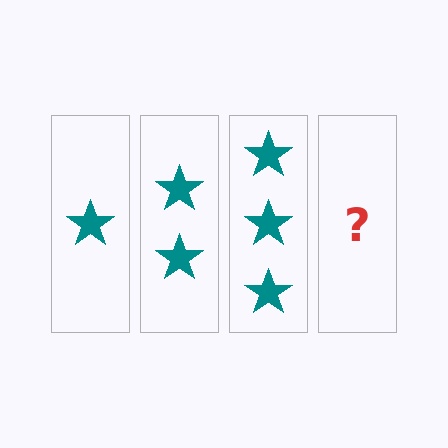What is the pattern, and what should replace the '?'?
The pattern is that each step adds one more star. The '?' should be 4 stars.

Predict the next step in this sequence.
The next step is 4 stars.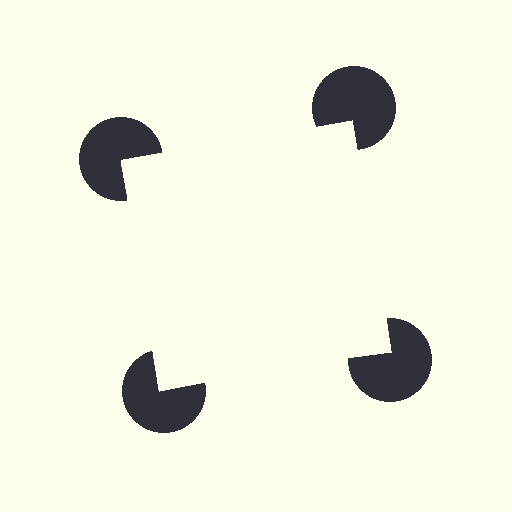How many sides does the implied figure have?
4 sides.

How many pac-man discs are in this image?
There are 4 — one at each vertex of the illusory square.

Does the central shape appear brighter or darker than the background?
It typically appears slightly brighter than the background, even though no actual brightness change is drawn.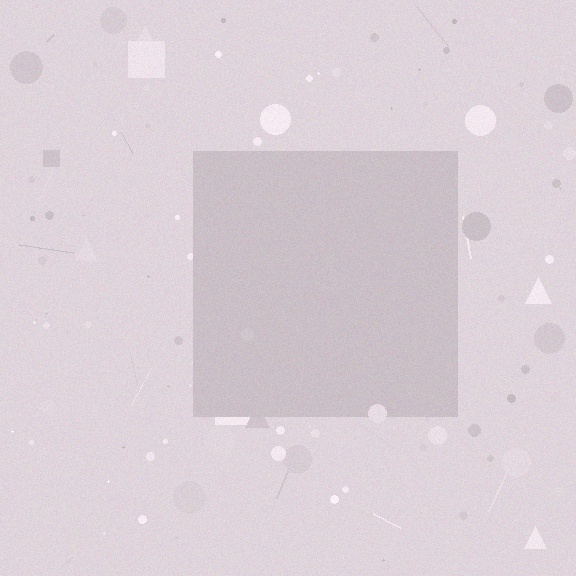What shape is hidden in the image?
A square is hidden in the image.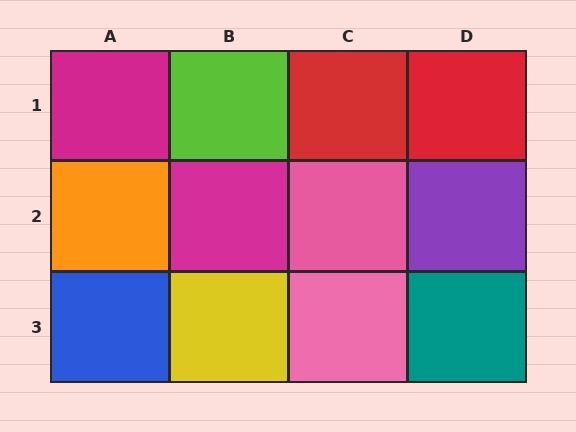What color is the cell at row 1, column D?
Red.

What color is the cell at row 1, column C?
Red.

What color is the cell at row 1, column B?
Lime.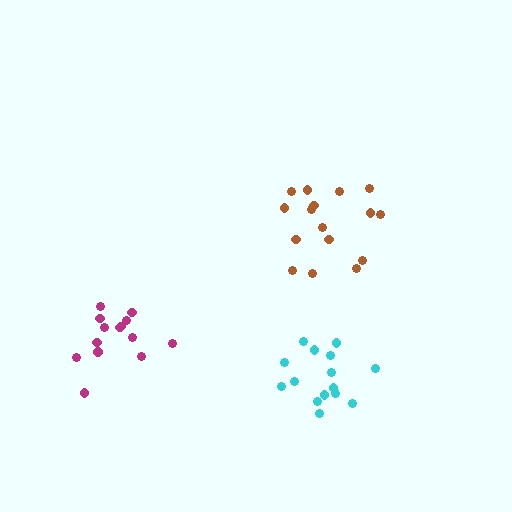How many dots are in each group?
Group 1: 16 dots, Group 2: 14 dots, Group 3: 15 dots (45 total).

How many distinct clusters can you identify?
There are 3 distinct clusters.